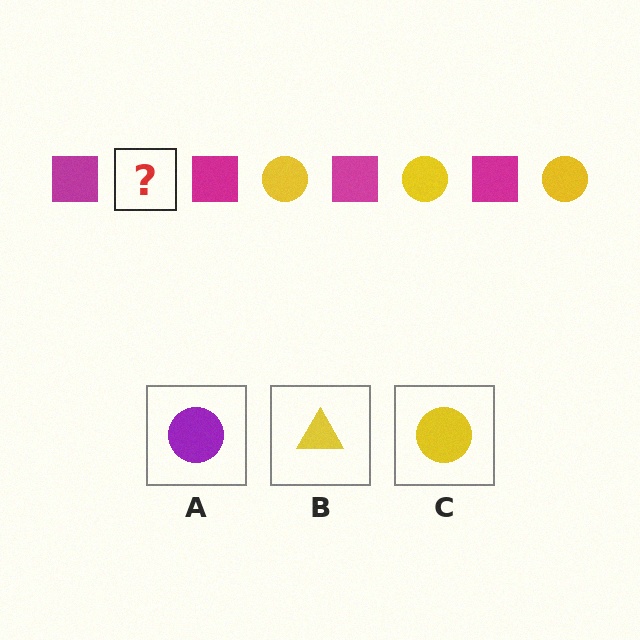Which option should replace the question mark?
Option C.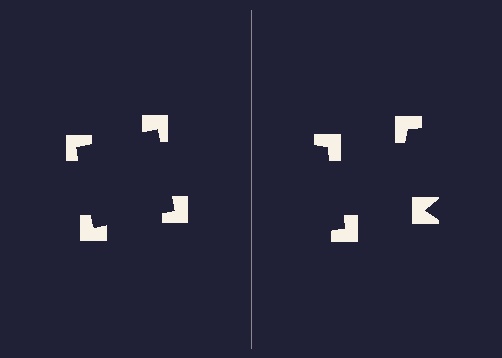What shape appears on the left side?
An illusory square.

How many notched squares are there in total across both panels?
8 — 4 on each side.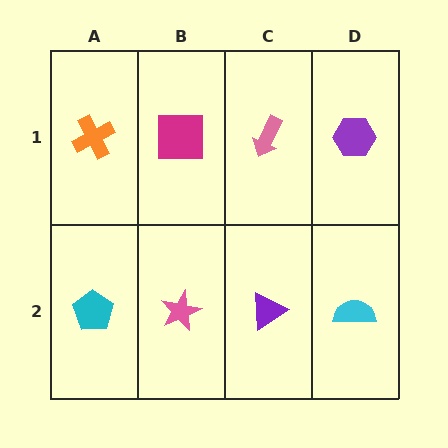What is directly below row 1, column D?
A cyan semicircle.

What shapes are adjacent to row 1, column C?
A purple triangle (row 2, column C), a magenta square (row 1, column B), a purple hexagon (row 1, column D).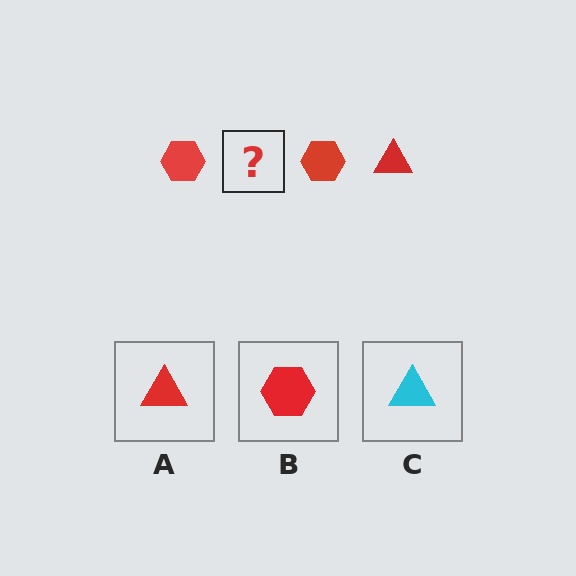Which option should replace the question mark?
Option A.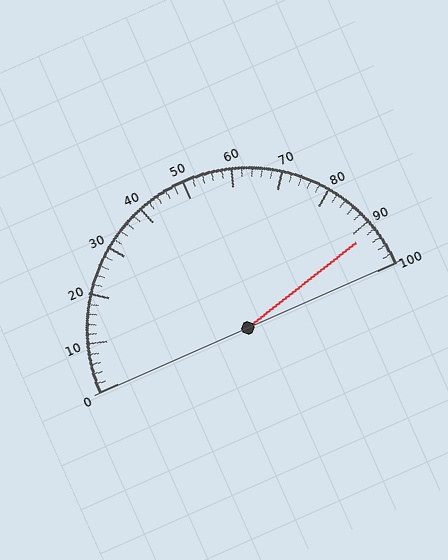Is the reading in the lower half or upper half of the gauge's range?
The reading is in the upper half of the range (0 to 100).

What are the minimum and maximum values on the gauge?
The gauge ranges from 0 to 100.